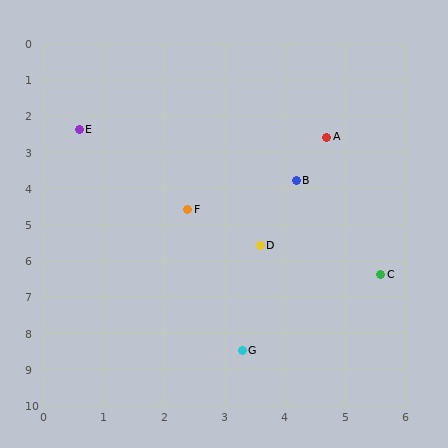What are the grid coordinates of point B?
Point B is at approximately (4.2, 3.8).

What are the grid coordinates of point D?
Point D is at approximately (3.6, 5.6).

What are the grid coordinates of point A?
Point A is at approximately (4.7, 2.6).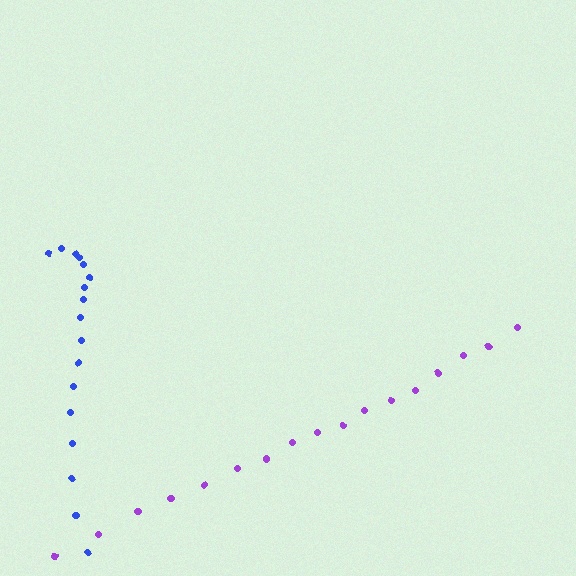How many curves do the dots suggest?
There are 2 distinct paths.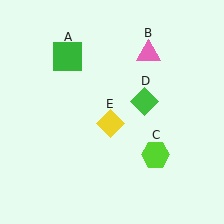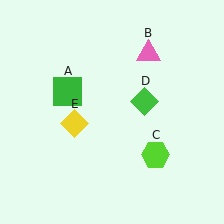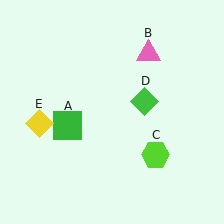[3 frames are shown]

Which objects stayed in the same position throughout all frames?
Pink triangle (object B) and lime hexagon (object C) and green diamond (object D) remained stationary.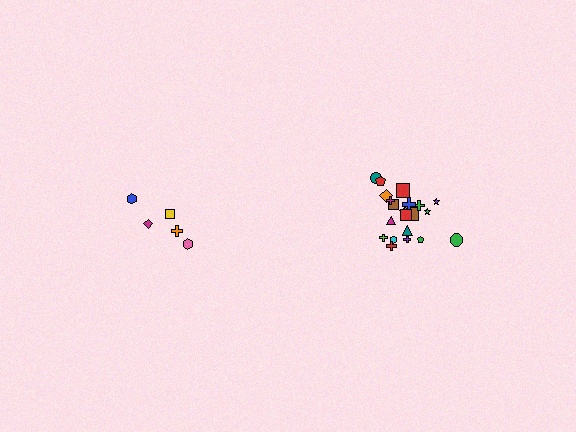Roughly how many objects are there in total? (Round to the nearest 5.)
Roughly 25 objects in total.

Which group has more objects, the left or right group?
The right group.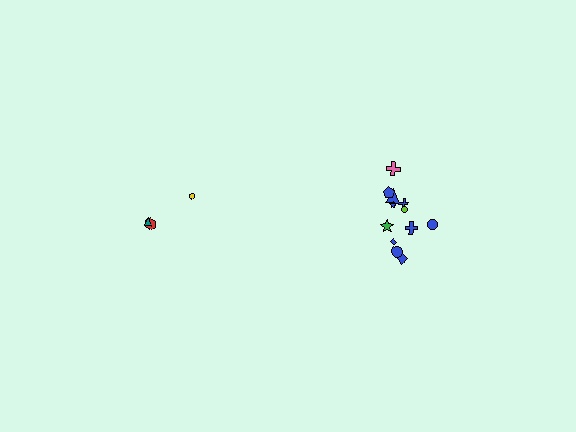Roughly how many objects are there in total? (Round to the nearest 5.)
Roughly 15 objects in total.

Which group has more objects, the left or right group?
The right group.